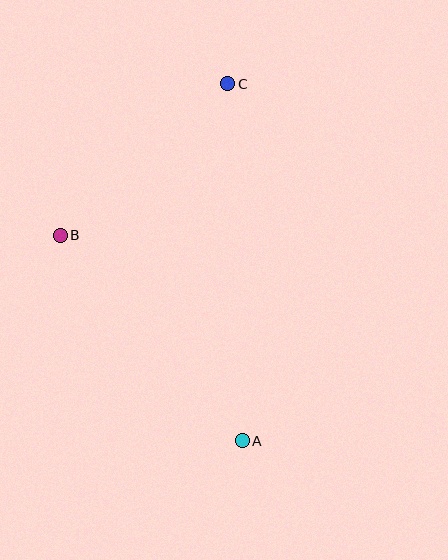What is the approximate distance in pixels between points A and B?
The distance between A and B is approximately 274 pixels.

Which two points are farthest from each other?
Points A and C are farthest from each other.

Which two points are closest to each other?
Points B and C are closest to each other.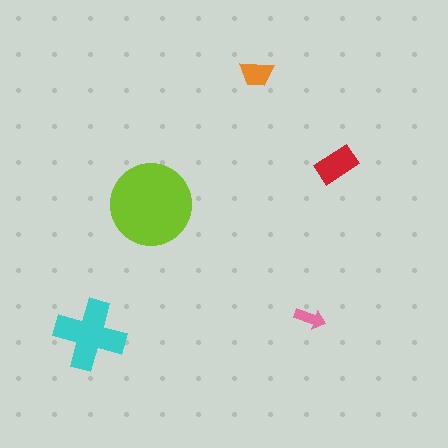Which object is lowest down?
The cyan cross is bottommost.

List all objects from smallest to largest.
The pink arrow, the orange trapezoid, the red rectangle, the cyan cross, the lime circle.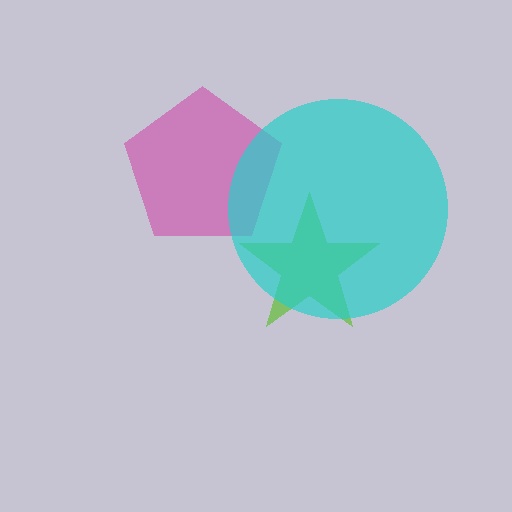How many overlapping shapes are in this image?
There are 3 overlapping shapes in the image.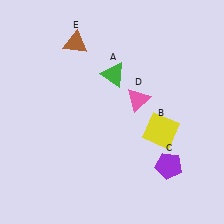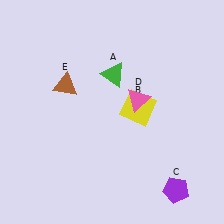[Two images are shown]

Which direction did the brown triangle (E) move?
The brown triangle (E) moved down.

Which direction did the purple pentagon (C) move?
The purple pentagon (C) moved down.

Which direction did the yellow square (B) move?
The yellow square (B) moved up.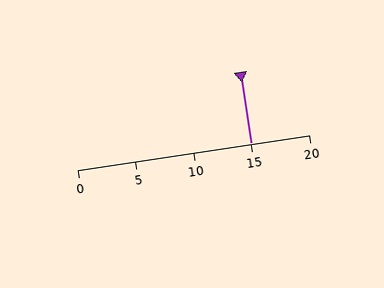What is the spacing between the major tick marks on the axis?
The major ticks are spaced 5 apart.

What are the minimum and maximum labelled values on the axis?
The axis runs from 0 to 20.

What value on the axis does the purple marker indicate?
The marker indicates approximately 15.